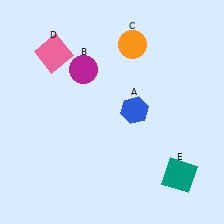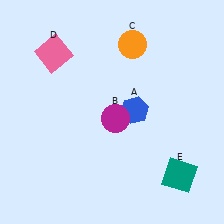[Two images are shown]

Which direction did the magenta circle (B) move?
The magenta circle (B) moved down.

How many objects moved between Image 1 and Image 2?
1 object moved between the two images.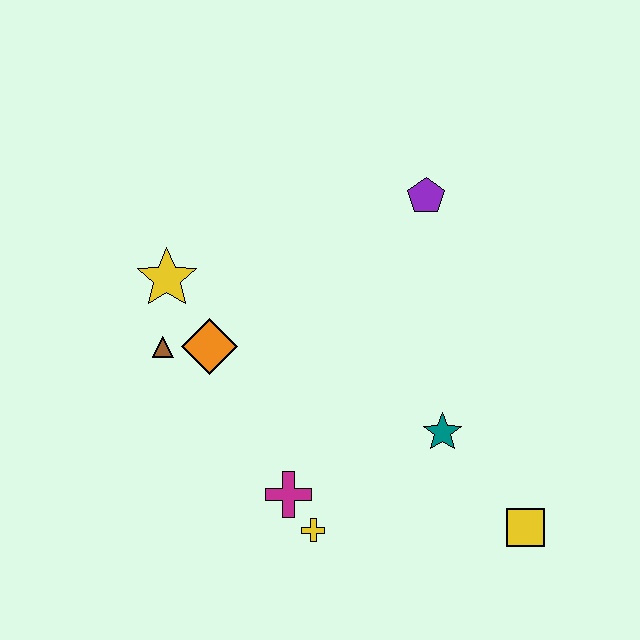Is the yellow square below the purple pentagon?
Yes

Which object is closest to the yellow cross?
The magenta cross is closest to the yellow cross.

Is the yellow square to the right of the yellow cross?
Yes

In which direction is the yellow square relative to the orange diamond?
The yellow square is to the right of the orange diamond.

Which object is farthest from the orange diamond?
The yellow square is farthest from the orange diamond.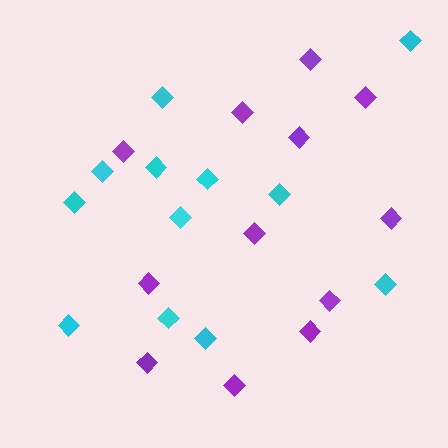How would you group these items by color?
There are 2 groups: one group of purple diamonds (12) and one group of cyan diamonds (12).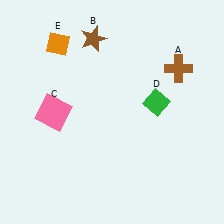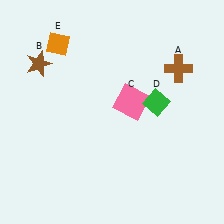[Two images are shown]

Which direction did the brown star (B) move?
The brown star (B) moved left.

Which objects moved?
The objects that moved are: the brown star (B), the pink square (C).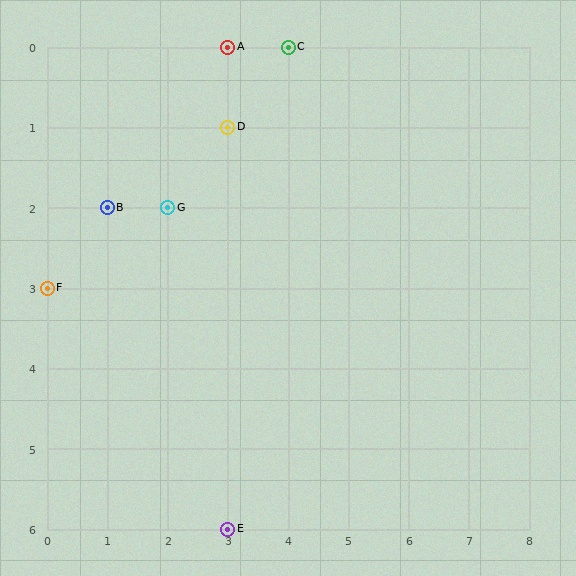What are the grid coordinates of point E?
Point E is at grid coordinates (3, 6).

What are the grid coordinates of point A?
Point A is at grid coordinates (3, 0).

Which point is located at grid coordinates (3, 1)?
Point D is at (3, 1).